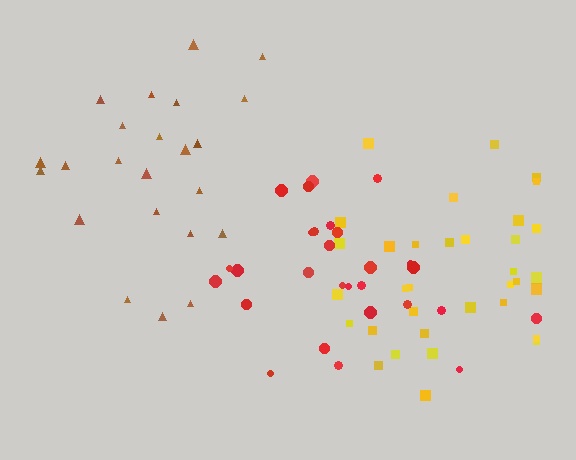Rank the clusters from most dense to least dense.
yellow, red, brown.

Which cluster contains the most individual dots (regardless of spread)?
Yellow (35).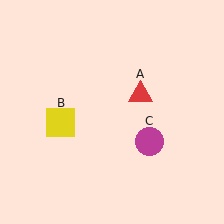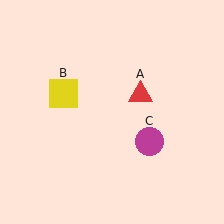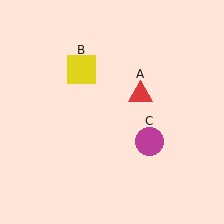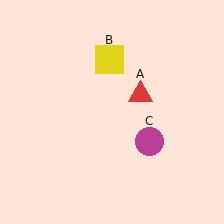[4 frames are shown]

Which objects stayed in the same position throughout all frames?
Red triangle (object A) and magenta circle (object C) remained stationary.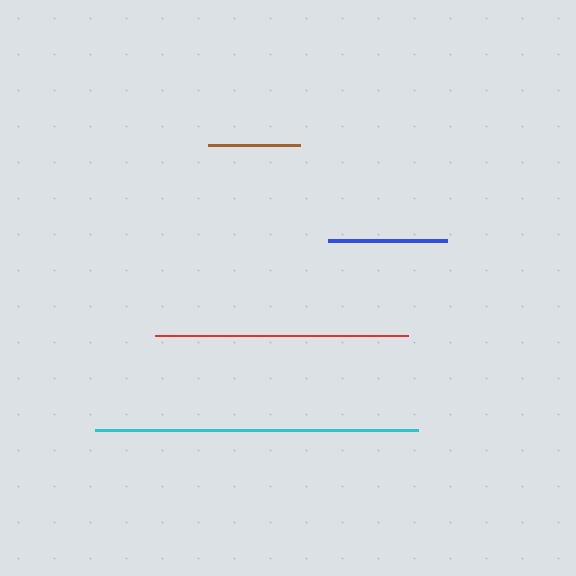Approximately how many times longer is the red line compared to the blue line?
The red line is approximately 2.1 times the length of the blue line.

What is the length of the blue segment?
The blue segment is approximately 119 pixels long.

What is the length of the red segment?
The red segment is approximately 253 pixels long.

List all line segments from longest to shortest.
From longest to shortest: cyan, red, blue, brown.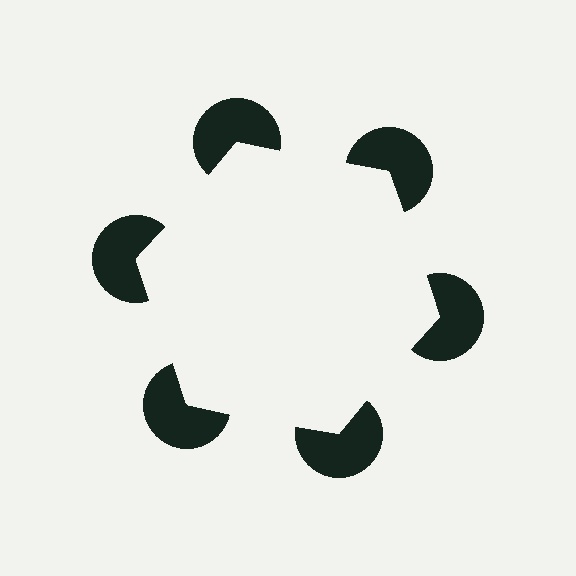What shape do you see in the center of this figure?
An illusory hexagon — its edges are inferred from the aligned wedge cuts in the pac-man discs, not physically drawn.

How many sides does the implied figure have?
6 sides.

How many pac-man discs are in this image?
There are 6 — one at each vertex of the illusory hexagon.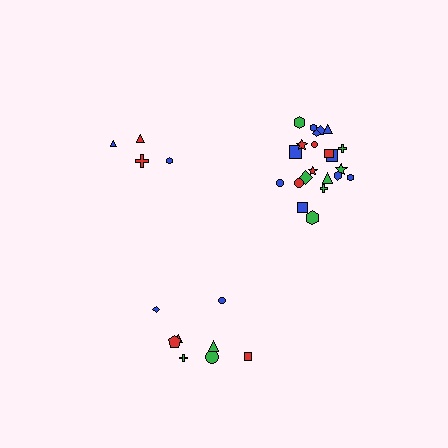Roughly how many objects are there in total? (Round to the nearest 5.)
Roughly 35 objects in total.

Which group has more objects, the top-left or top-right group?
The top-right group.